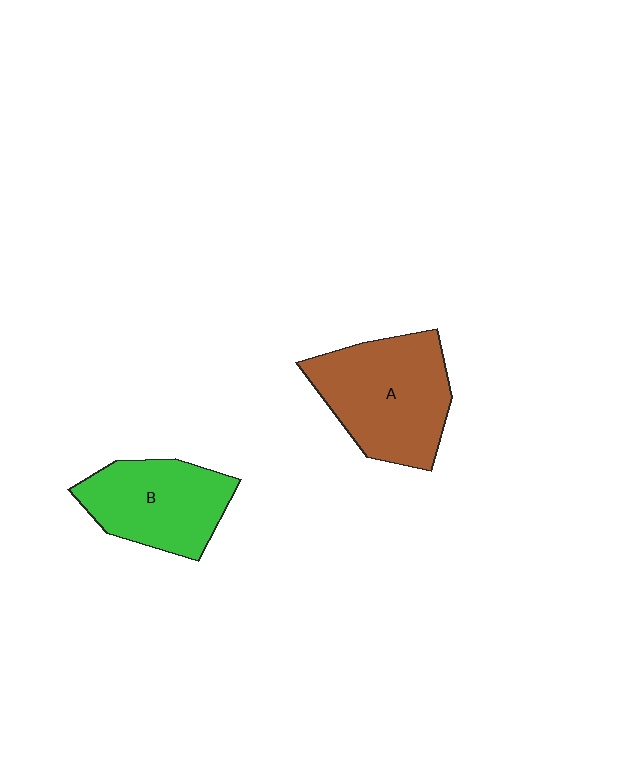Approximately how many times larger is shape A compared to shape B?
Approximately 1.2 times.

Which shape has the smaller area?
Shape B (green).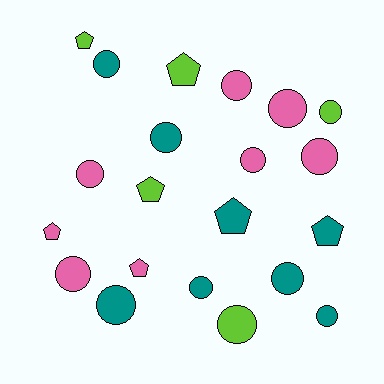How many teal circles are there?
There are 6 teal circles.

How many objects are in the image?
There are 21 objects.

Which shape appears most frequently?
Circle, with 14 objects.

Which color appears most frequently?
Teal, with 8 objects.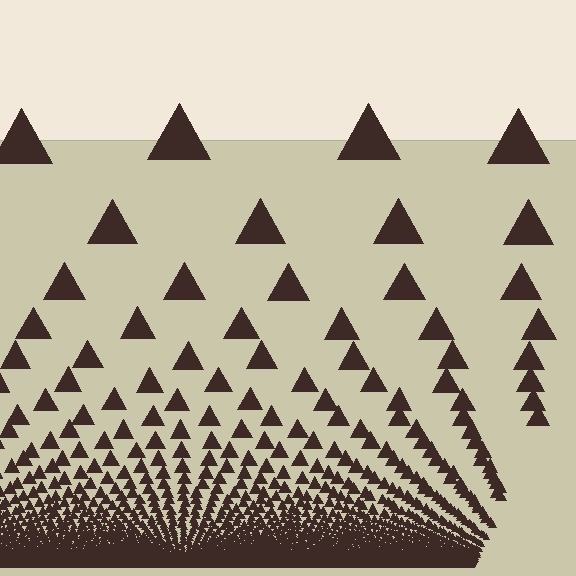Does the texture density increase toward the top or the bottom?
Density increases toward the bottom.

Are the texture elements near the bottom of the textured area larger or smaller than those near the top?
Smaller. The gradient is inverted — elements near the bottom are smaller and denser.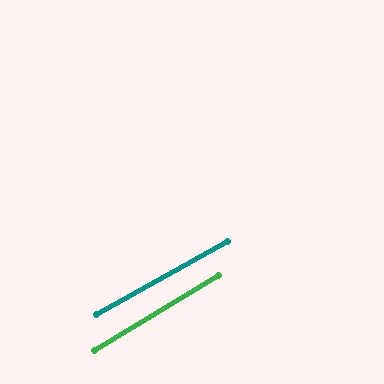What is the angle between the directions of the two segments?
Approximately 2 degrees.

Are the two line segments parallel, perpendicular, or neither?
Parallel — their directions differ by only 1.9°.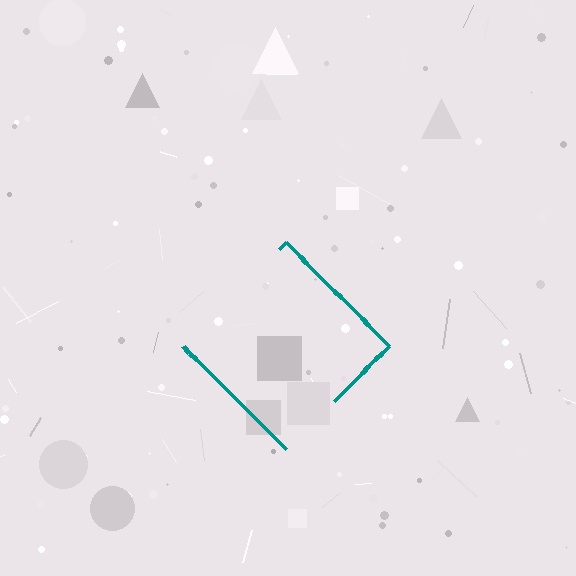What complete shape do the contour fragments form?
The contour fragments form a diamond.